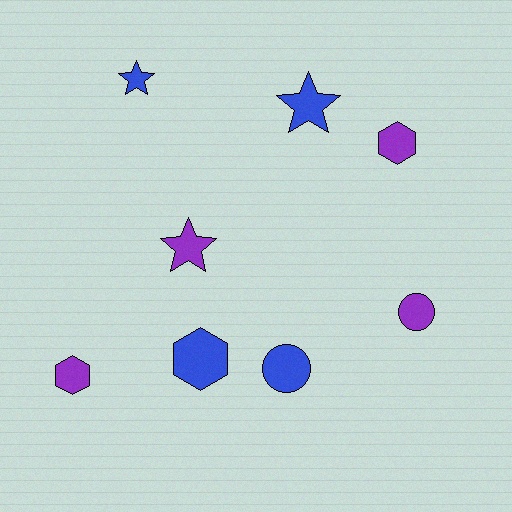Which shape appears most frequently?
Hexagon, with 3 objects.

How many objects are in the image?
There are 8 objects.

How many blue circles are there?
There is 1 blue circle.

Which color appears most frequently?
Purple, with 4 objects.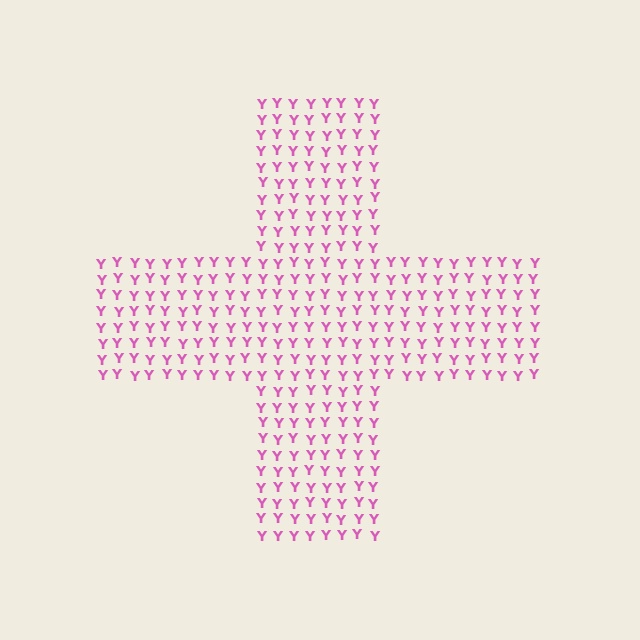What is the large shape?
The large shape is a cross.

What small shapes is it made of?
It is made of small letter Y's.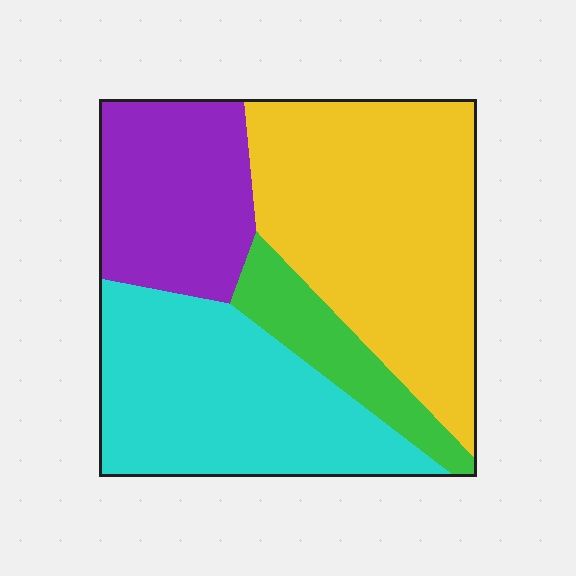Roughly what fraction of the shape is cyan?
Cyan takes up about one third (1/3) of the shape.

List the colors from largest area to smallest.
From largest to smallest: yellow, cyan, purple, green.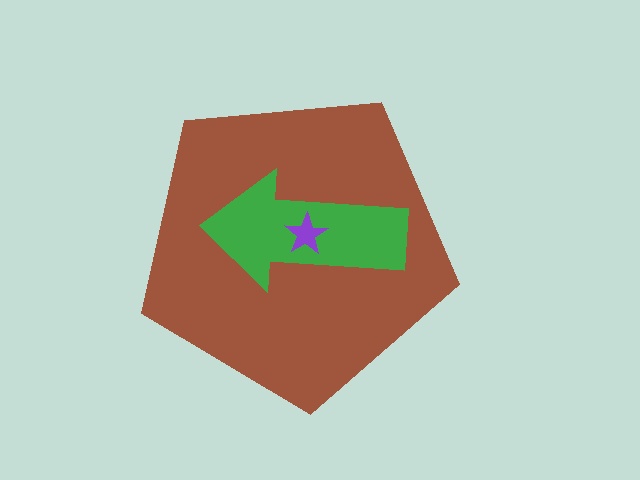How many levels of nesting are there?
3.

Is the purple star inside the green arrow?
Yes.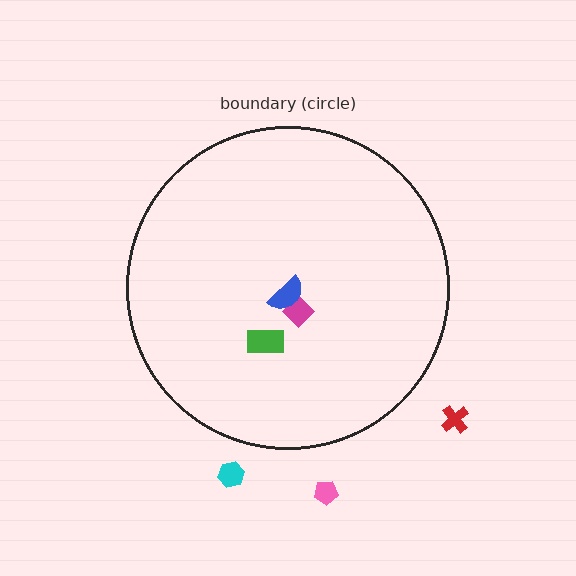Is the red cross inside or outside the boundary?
Outside.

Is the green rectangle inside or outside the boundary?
Inside.